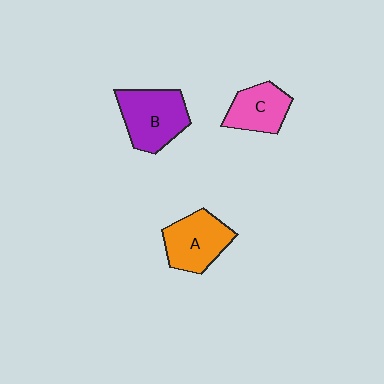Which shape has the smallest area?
Shape C (pink).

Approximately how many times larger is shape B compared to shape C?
Approximately 1.4 times.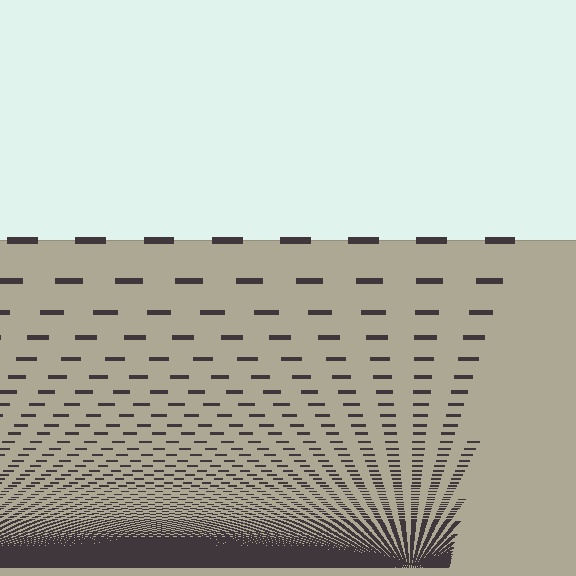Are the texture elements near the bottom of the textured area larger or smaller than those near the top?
Smaller. The gradient is inverted — elements near the bottom are smaller and denser.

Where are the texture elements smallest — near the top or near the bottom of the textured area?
Near the bottom.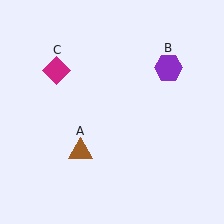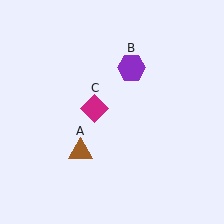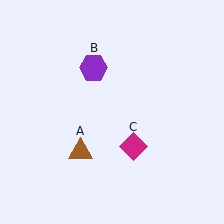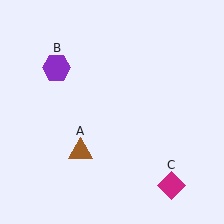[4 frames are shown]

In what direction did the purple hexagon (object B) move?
The purple hexagon (object B) moved left.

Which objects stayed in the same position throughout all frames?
Brown triangle (object A) remained stationary.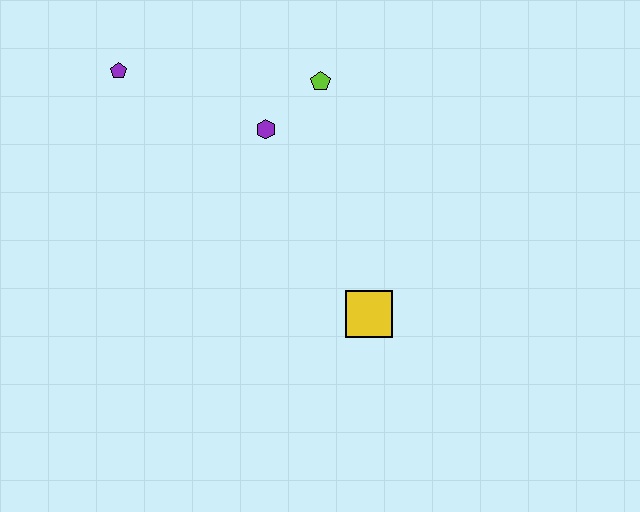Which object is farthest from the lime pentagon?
The yellow square is farthest from the lime pentagon.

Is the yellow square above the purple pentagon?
No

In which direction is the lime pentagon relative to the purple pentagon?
The lime pentagon is to the right of the purple pentagon.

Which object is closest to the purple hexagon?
The lime pentagon is closest to the purple hexagon.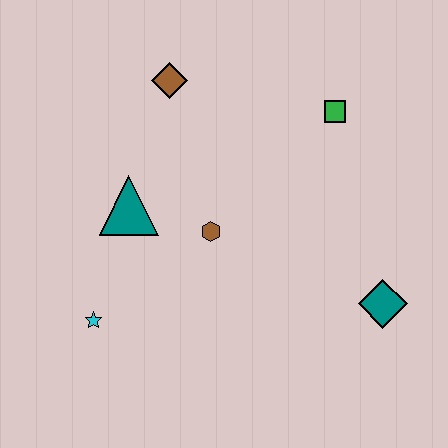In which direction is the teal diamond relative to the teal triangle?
The teal diamond is to the right of the teal triangle.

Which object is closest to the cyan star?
The teal triangle is closest to the cyan star.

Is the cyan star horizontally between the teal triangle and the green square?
No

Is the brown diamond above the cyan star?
Yes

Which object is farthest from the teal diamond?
The brown diamond is farthest from the teal diamond.